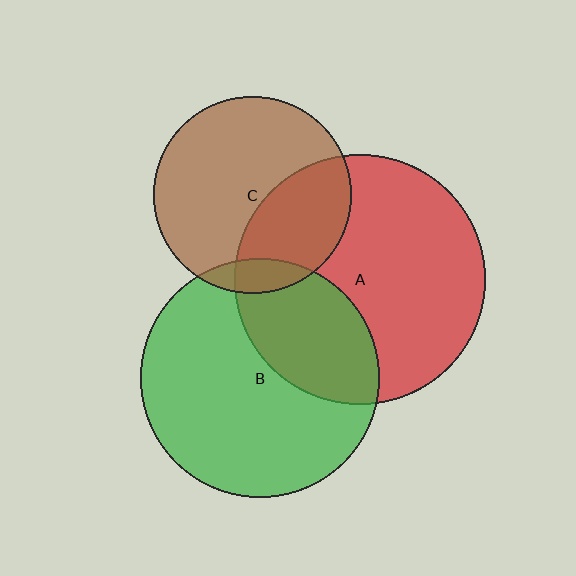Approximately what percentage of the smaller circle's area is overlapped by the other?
Approximately 35%.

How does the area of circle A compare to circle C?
Approximately 1.6 times.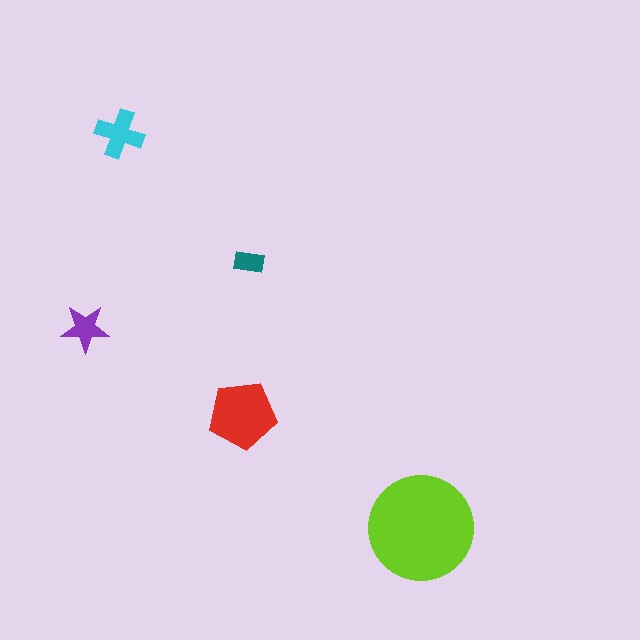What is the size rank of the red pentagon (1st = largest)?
2nd.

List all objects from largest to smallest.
The lime circle, the red pentagon, the cyan cross, the purple star, the teal rectangle.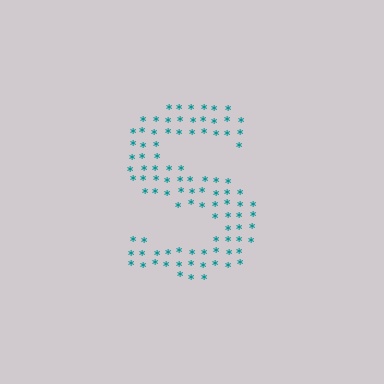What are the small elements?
The small elements are asterisks.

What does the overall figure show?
The overall figure shows the letter S.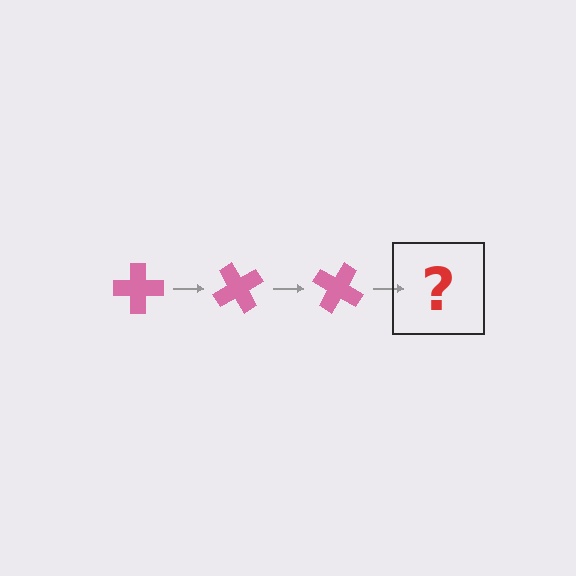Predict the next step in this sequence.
The next step is a pink cross rotated 180 degrees.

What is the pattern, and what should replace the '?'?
The pattern is that the cross rotates 60 degrees each step. The '?' should be a pink cross rotated 180 degrees.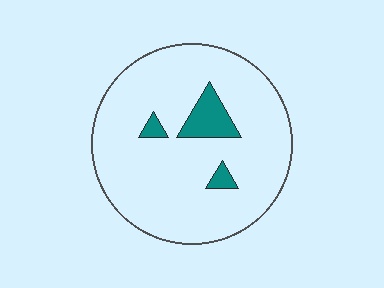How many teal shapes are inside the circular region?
3.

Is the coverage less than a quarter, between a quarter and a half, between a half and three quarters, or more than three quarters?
Less than a quarter.